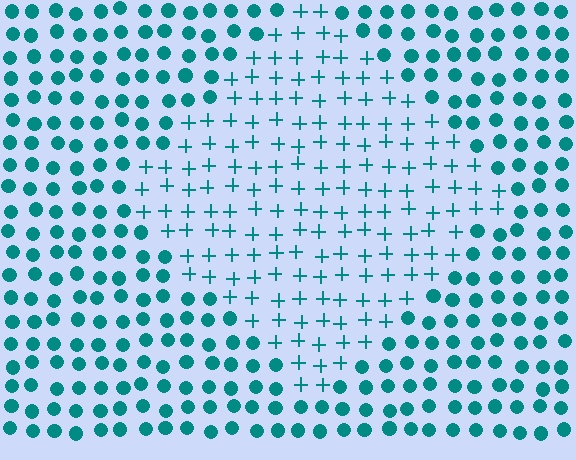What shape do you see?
I see a diamond.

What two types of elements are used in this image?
The image uses plus signs inside the diamond region and circles outside it.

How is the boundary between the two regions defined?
The boundary is defined by a change in element shape: plus signs inside vs. circles outside. All elements share the same color and spacing.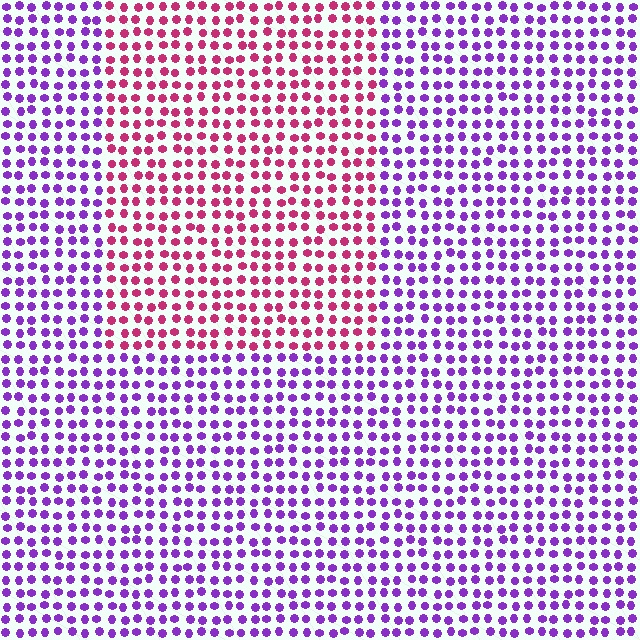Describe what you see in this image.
The image is filled with small purple elements in a uniform arrangement. A rectangle-shaped region is visible where the elements are tinted to a slightly different hue, forming a subtle color boundary.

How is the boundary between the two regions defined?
The boundary is defined purely by a slight shift in hue (about 56 degrees). Spacing, size, and orientation are identical on both sides.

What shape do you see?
I see a rectangle.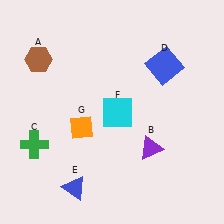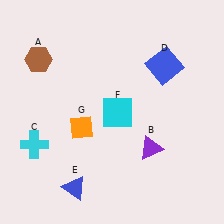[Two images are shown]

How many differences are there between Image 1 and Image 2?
There is 1 difference between the two images.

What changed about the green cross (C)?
In Image 1, C is green. In Image 2, it changed to cyan.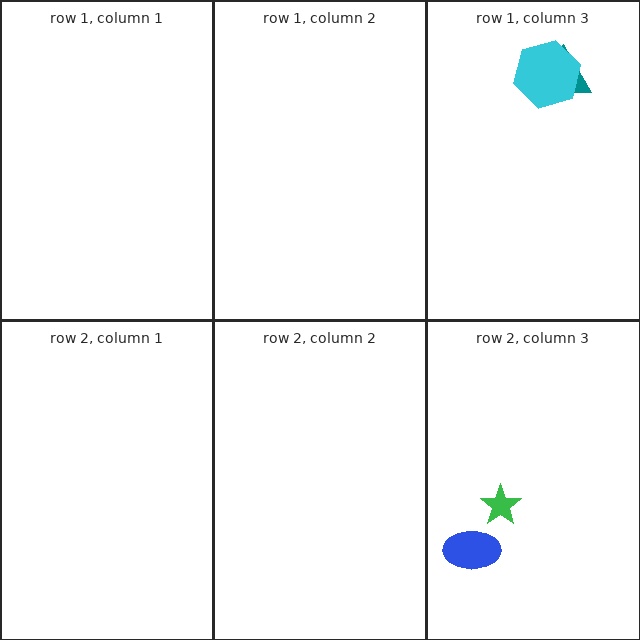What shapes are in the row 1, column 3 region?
The teal triangle, the cyan hexagon.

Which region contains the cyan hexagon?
The row 1, column 3 region.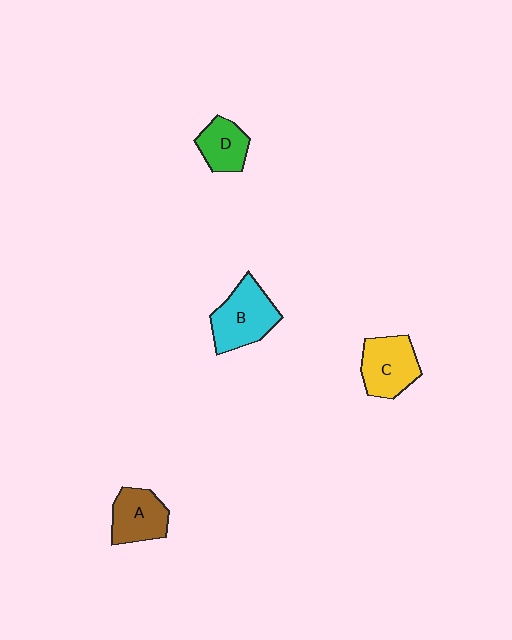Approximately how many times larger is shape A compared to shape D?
Approximately 1.2 times.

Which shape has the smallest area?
Shape D (green).